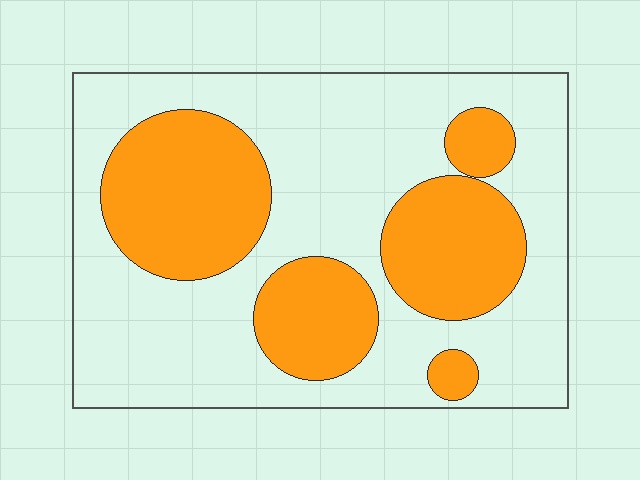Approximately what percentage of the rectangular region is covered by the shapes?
Approximately 35%.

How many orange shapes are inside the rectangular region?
5.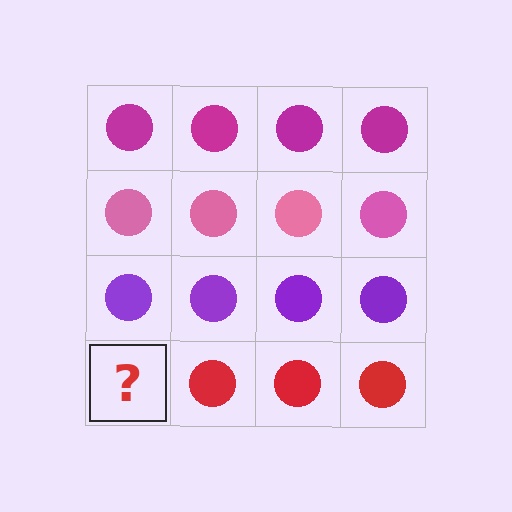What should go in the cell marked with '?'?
The missing cell should contain a red circle.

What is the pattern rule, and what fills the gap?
The rule is that each row has a consistent color. The gap should be filled with a red circle.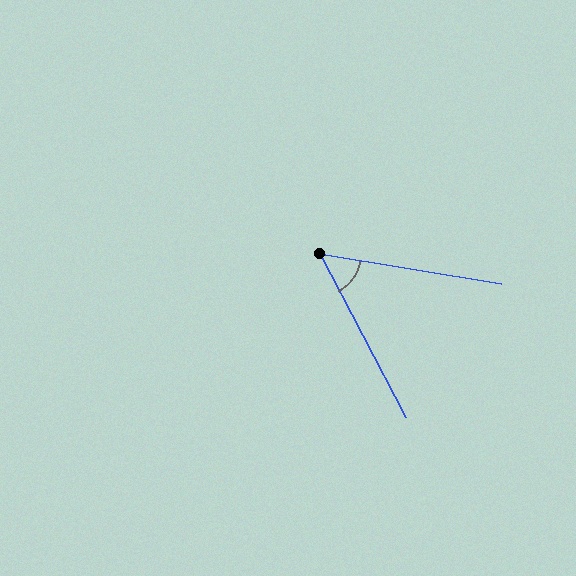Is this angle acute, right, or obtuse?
It is acute.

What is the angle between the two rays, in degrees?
Approximately 53 degrees.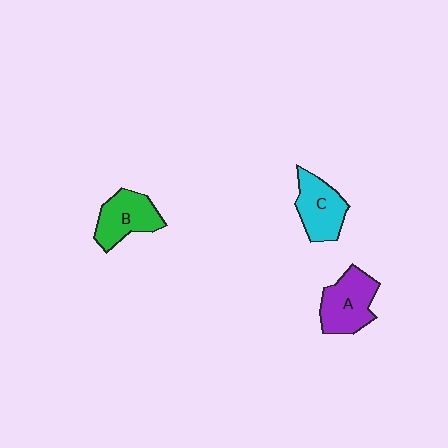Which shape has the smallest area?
Shape C (cyan).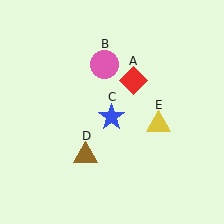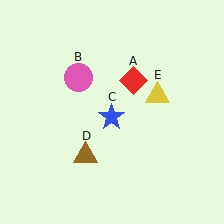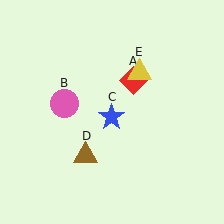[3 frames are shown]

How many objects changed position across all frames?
2 objects changed position: pink circle (object B), yellow triangle (object E).